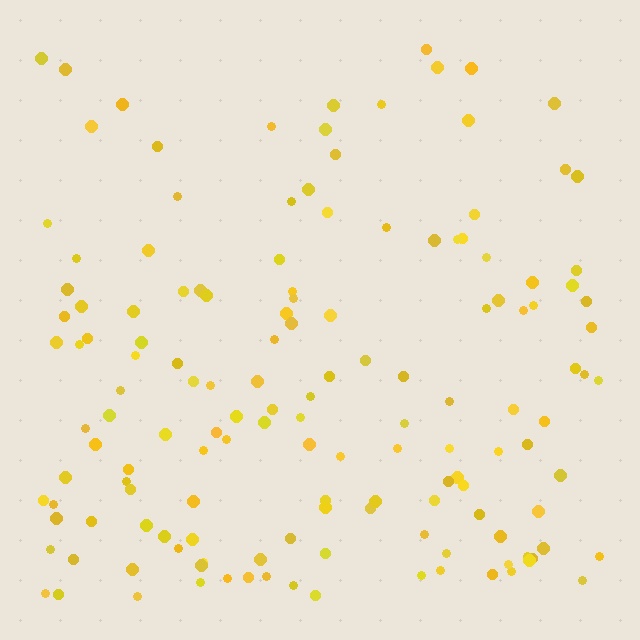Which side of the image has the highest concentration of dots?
The bottom.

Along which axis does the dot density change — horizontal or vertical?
Vertical.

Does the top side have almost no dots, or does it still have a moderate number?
Still a moderate number, just noticeably fewer than the bottom.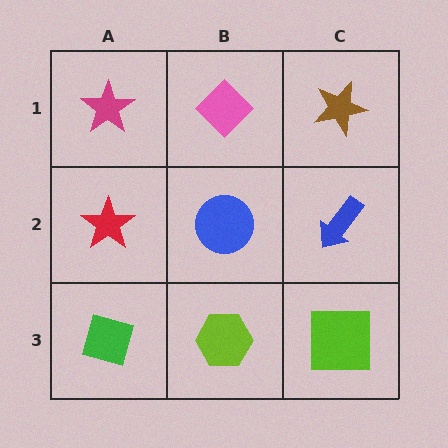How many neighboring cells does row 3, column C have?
2.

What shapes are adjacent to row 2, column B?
A pink diamond (row 1, column B), a lime hexagon (row 3, column B), a red star (row 2, column A), a blue arrow (row 2, column C).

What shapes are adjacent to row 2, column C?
A brown star (row 1, column C), a lime square (row 3, column C), a blue circle (row 2, column B).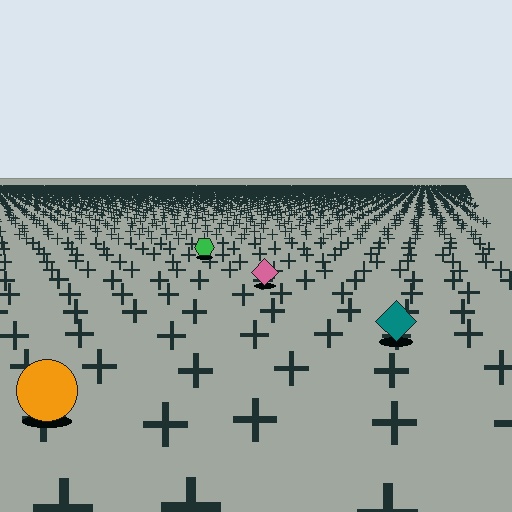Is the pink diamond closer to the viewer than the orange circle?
No. The orange circle is closer — you can tell from the texture gradient: the ground texture is coarser near it.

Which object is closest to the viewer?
The orange circle is closest. The texture marks near it are larger and more spread out.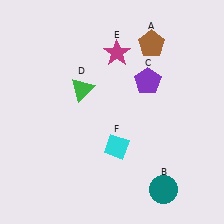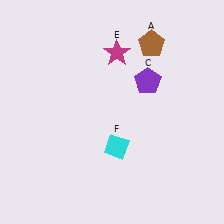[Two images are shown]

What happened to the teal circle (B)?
The teal circle (B) was removed in Image 2. It was in the bottom-right area of Image 1.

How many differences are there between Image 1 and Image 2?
There are 2 differences between the two images.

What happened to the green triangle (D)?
The green triangle (D) was removed in Image 2. It was in the top-left area of Image 1.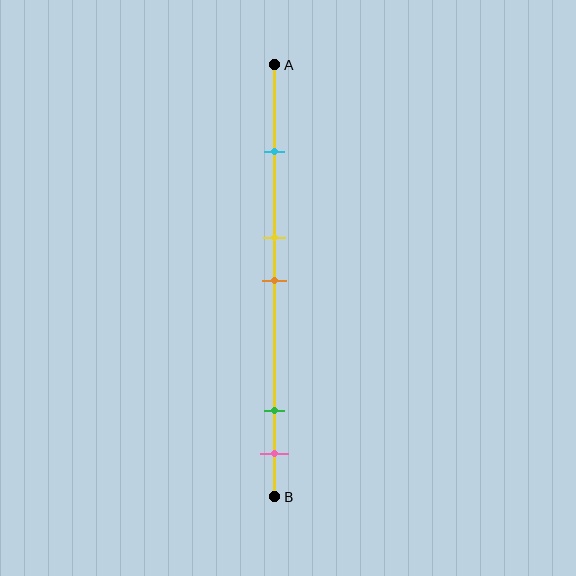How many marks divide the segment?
There are 5 marks dividing the segment.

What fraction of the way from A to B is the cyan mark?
The cyan mark is approximately 20% (0.2) of the way from A to B.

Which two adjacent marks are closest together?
The yellow and orange marks are the closest adjacent pair.